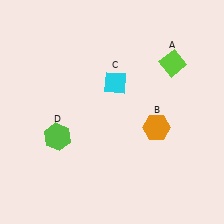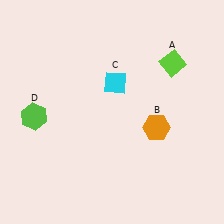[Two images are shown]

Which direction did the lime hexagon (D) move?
The lime hexagon (D) moved left.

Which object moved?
The lime hexagon (D) moved left.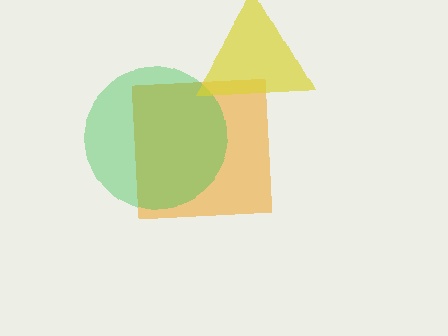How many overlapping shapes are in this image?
There are 3 overlapping shapes in the image.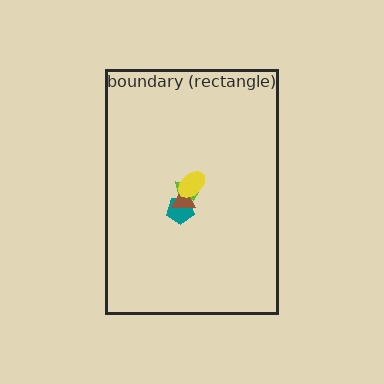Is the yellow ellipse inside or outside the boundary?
Inside.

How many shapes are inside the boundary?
4 inside, 0 outside.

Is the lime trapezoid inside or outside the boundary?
Inside.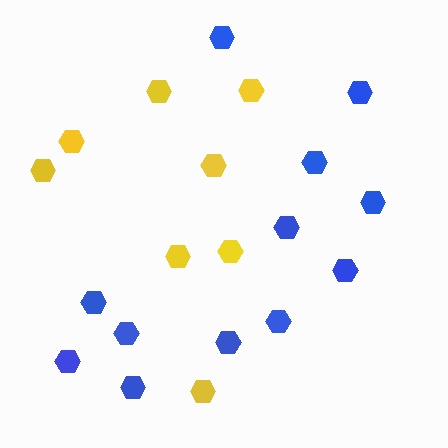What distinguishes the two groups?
There are 2 groups: one group of blue hexagons (12) and one group of yellow hexagons (8).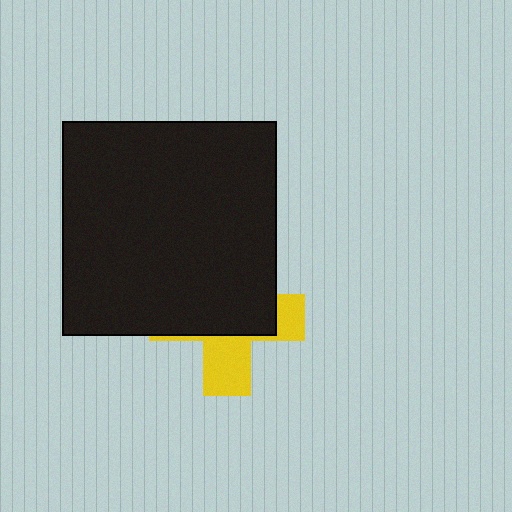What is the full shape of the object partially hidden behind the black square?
The partially hidden object is a yellow cross.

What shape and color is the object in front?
The object in front is a black square.